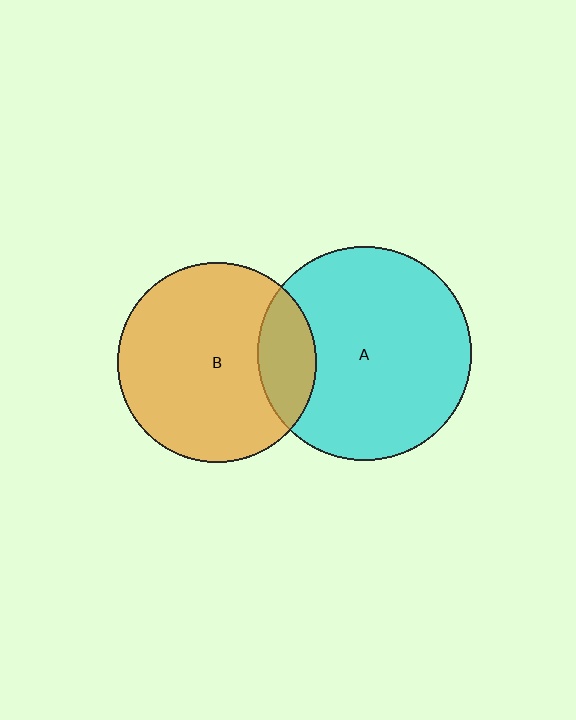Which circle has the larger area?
Circle A (cyan).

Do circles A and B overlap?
Yes.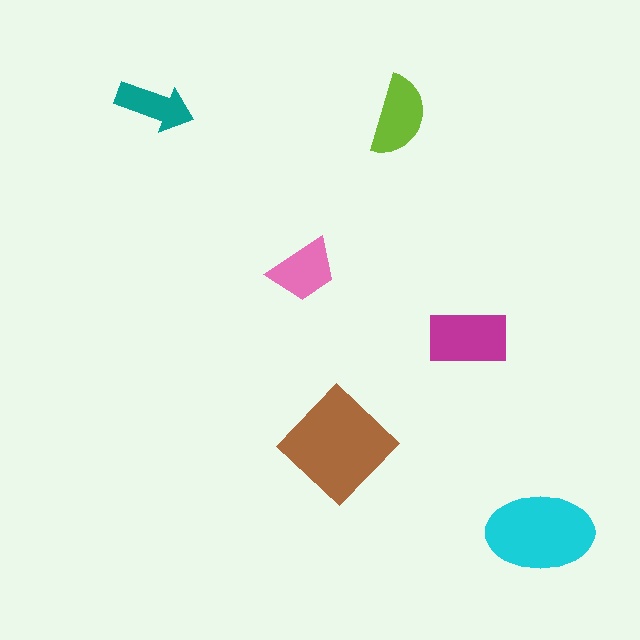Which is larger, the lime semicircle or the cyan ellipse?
The cyan ellipse.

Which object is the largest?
The brown diamond.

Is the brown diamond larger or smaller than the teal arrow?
Larger.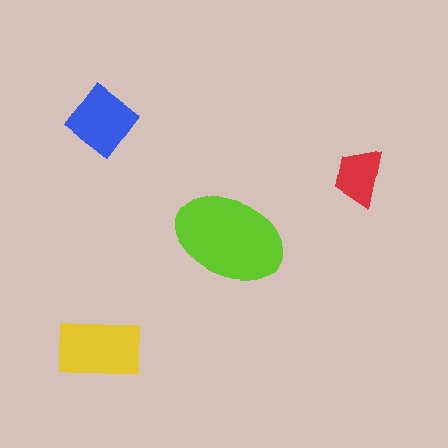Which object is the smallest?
The red trapezoid.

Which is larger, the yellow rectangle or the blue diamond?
The yellow rectangle.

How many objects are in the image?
There are 4 objects in the image.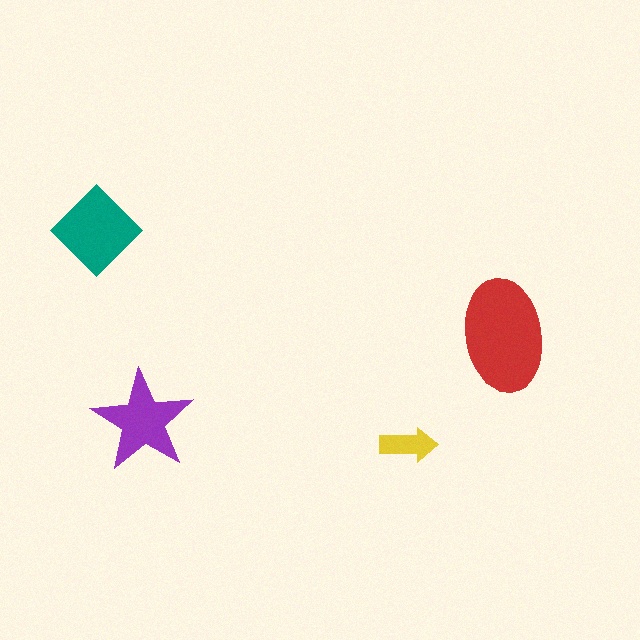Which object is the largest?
The red ellipse.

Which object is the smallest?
The yellow arrow.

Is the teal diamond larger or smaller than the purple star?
Larger.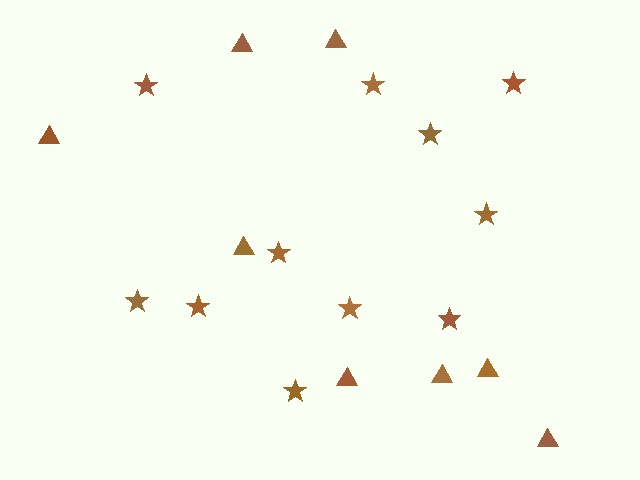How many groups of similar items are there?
There are 2 groups: one group of triangles (8) and one group of stars (11).